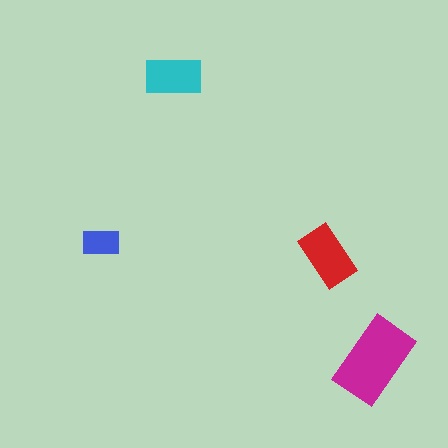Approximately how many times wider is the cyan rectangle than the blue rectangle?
About 1.5 times wider.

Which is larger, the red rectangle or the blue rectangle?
The red one.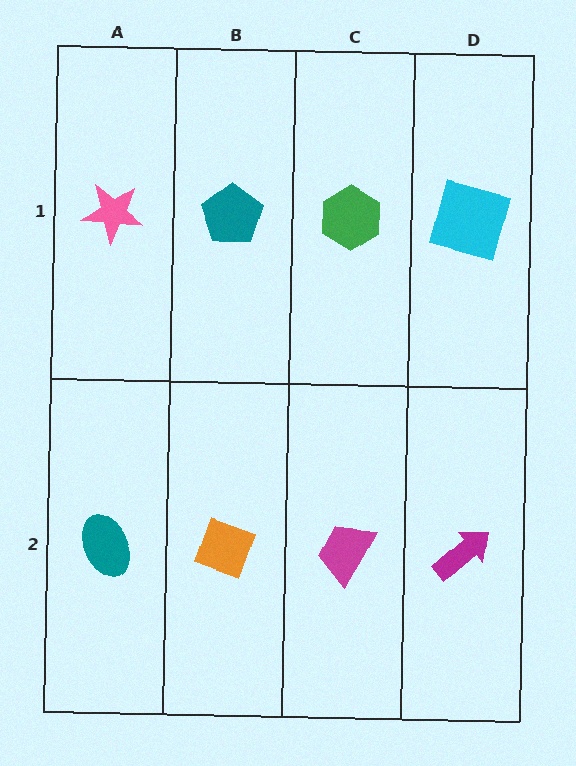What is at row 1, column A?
A pink star.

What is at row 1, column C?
A green hexagon.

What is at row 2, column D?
A magenta arrow.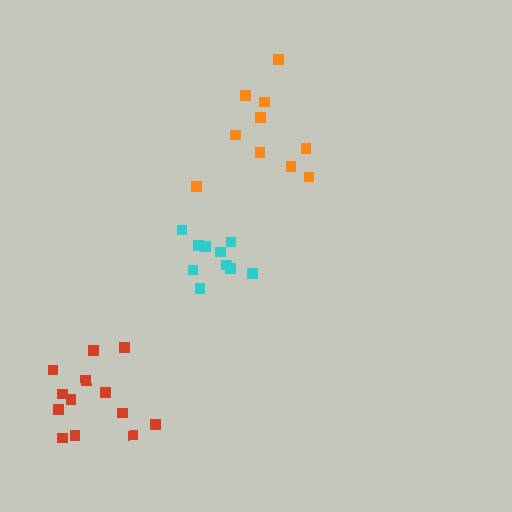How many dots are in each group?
Group 1: 10 dots, Group 2: 10 dots, Group 3: 13 dots (33 total).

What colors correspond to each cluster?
The clusters are colored: cyan, orange, red.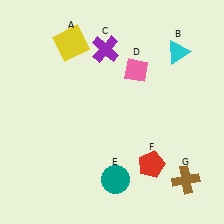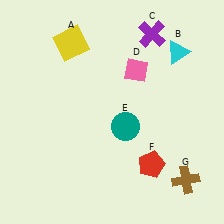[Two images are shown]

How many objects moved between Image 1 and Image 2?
2 objects moved between the two images.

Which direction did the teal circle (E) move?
The teal circle (E) moved up.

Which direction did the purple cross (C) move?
The purple cross (C) moved right.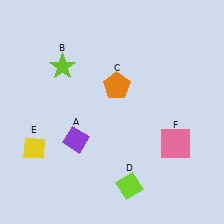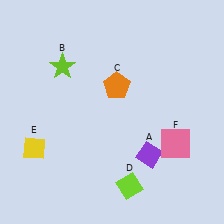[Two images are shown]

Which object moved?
The purple diamond (A) moved right.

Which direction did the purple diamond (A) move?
The purple diamond (A) moved right.